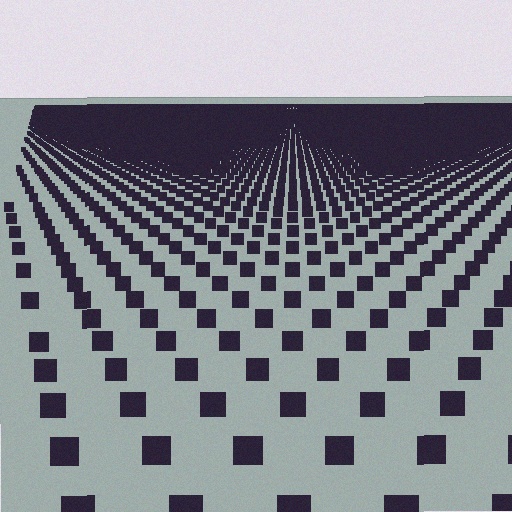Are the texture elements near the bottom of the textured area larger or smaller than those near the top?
Larger. Near the bottom, elements are closer to the viewer and appear at a bigger on-screen size.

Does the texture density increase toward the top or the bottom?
Density increases toward the top.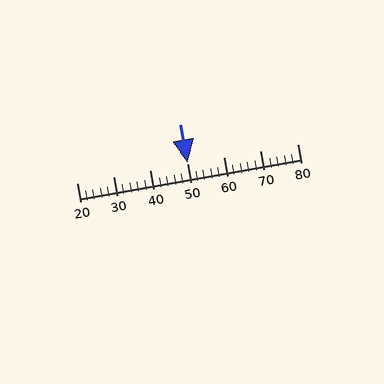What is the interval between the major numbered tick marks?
The major tick marks are spaced 10 units apart.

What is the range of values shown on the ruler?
The ruler shows values from 20 to 80.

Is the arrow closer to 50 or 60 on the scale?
The arrow is closer to 50.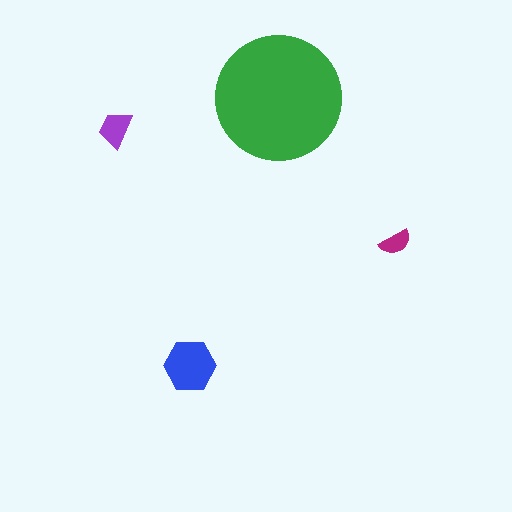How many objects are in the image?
There are 4 objects in the image.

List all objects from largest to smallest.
The green circle, the blue hexagon, the purple trapezoid, the magenta semicircle.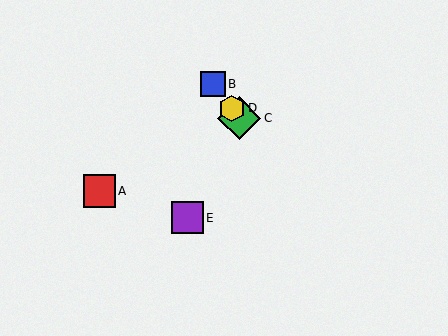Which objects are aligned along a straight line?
Objects B, C, D are aligned along a straight line.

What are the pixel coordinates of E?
Object E is at (188, 218).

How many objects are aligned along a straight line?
3 objects (B, C, D) are aligned along a straight line.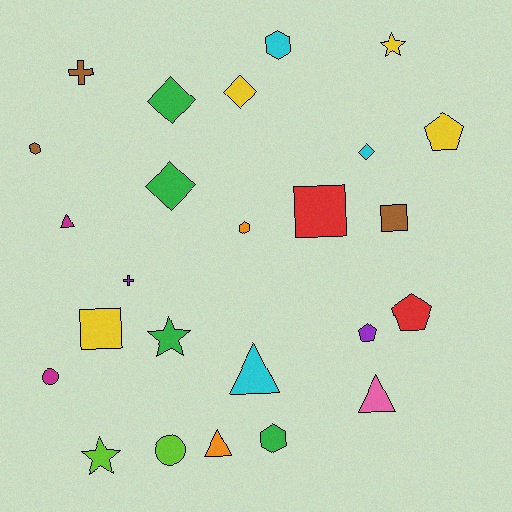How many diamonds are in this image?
There are 4 diamonds.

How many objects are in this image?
There are 25 objects.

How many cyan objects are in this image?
There are 3 cyan objects.